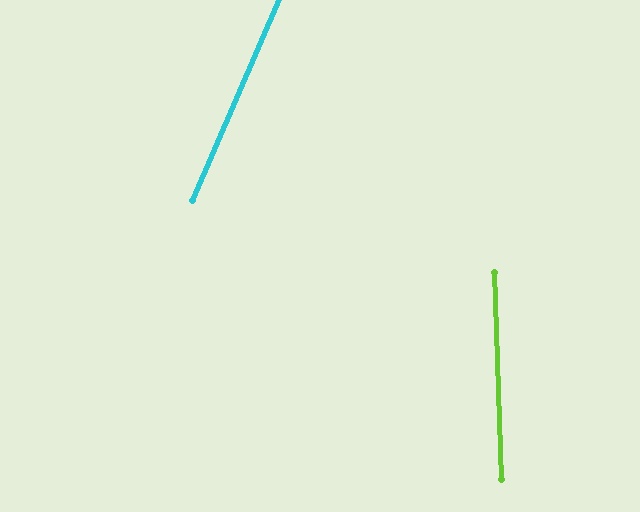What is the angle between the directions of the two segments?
Approximately 25 degrees.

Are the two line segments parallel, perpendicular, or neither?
Neither parallel nor perpendicular — they differ by about 25°.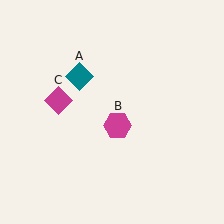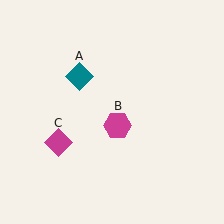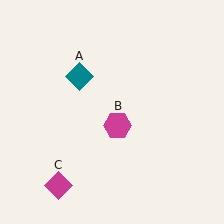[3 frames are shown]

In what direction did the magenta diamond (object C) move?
The magenta diamond (object C) moved down.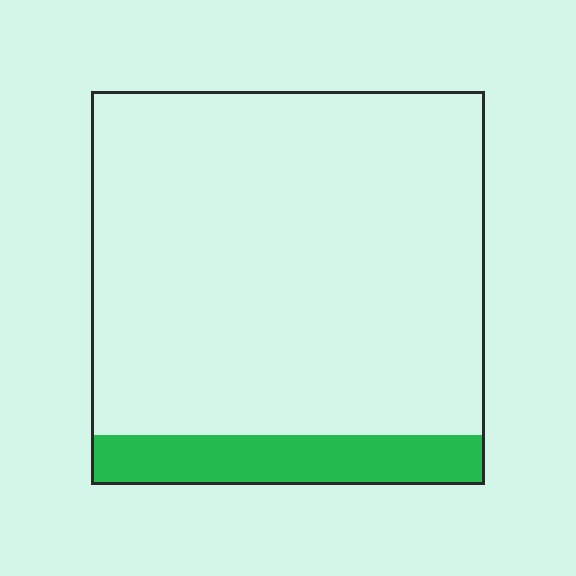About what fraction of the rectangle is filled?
About one eighth (1/8).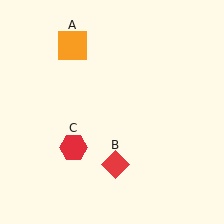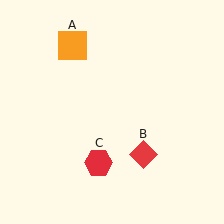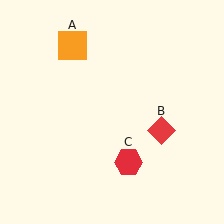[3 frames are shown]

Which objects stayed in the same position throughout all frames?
Orange square (object A) remained stationary.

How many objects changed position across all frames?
2 objects changed position: red diamond (object B), red hexagon (object C).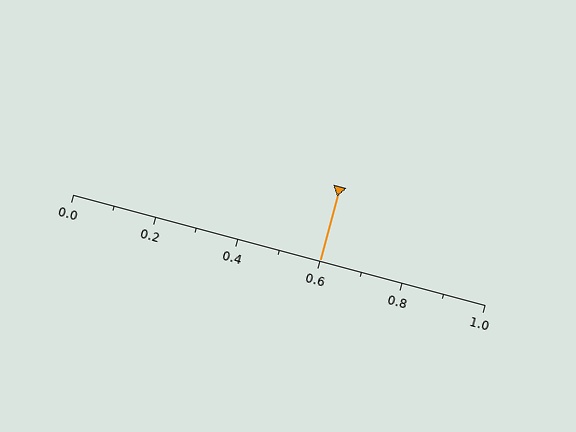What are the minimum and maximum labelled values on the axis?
The axis runs from 0.0 to 1.0.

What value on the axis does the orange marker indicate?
The marker indicates approximately 0.6.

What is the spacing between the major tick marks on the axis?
The major ticks are spaced 0.2 apart.